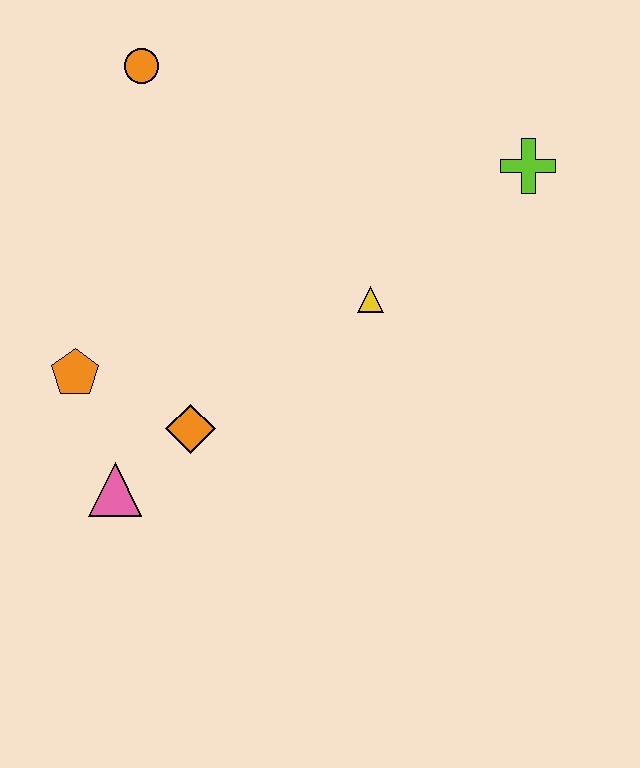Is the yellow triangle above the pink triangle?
Yes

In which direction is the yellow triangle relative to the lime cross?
The yellow triangle is to the left of the lime cross.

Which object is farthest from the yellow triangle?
The orange circle is farthest from the yellow triangle.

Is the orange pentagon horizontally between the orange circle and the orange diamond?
No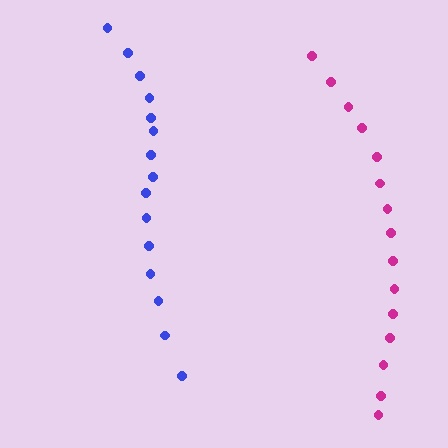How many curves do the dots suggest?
There are 2 distinct paths.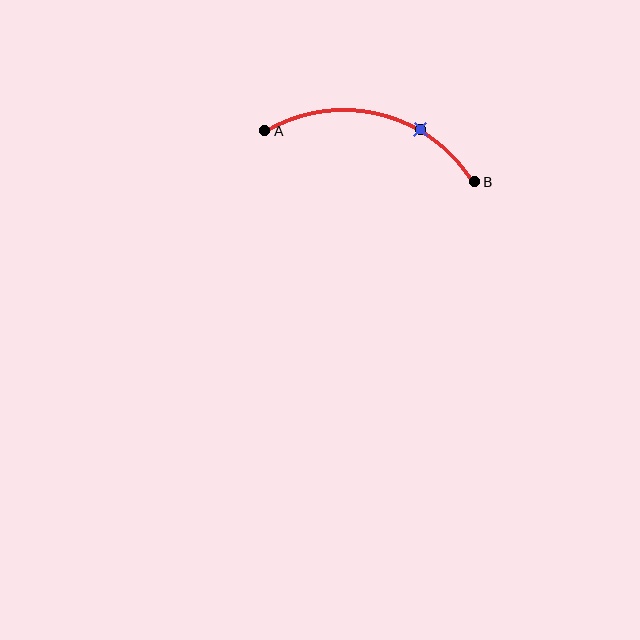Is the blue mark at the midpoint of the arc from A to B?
No. The blue mark lies on the arc but is closer to endpoint B. The arc midpoint would be at the point on the curve equidistant along the arc from both A and B.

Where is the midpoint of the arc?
The arc midpoint is the point on the curve farthest from the straight line joining A and B. It sits above that line.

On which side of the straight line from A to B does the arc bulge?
The arc bulges above the straight line connecting A and B.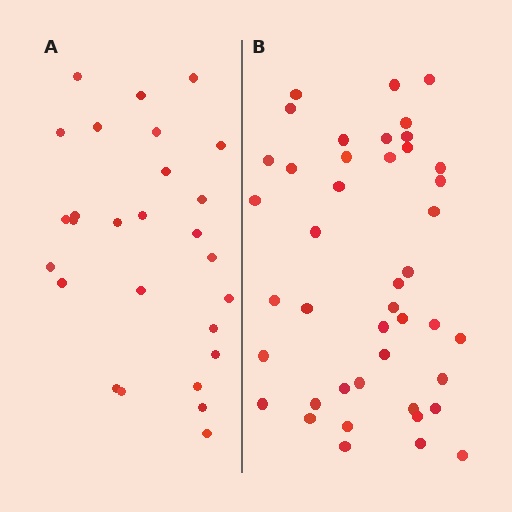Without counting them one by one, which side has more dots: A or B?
Region B (the right region) has more dots.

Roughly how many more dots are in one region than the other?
Region B has approximately 15 more dots than region A.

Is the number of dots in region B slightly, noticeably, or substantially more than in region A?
Region B has substantially more. The ratio is roughly 1.6 to 1.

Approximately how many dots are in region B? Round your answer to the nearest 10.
About 40 dots. (The exact count is 43, which rounds to 40.)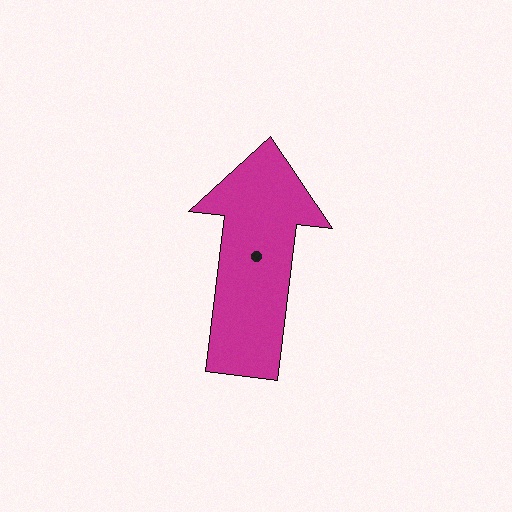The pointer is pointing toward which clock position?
Roughly 12 o'clock.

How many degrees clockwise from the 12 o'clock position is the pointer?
Approximately 7 degrees.